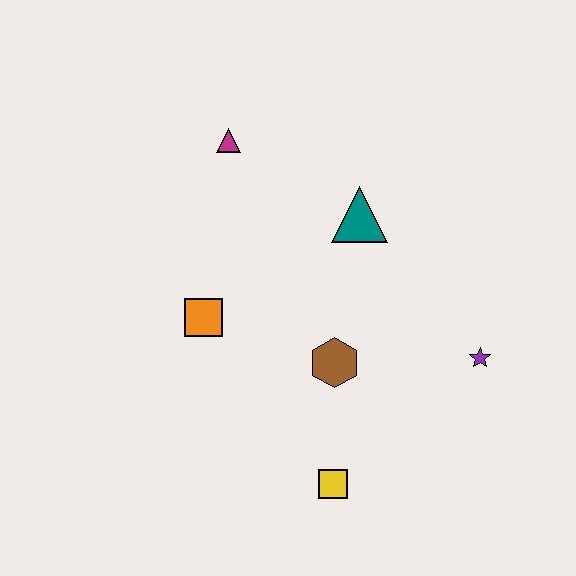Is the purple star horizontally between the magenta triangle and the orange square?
No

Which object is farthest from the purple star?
The magenta triangle is farthest from the purple star.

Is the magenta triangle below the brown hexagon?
No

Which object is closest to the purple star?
The brown hexagon is closest to the purple star.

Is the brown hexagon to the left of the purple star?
Yes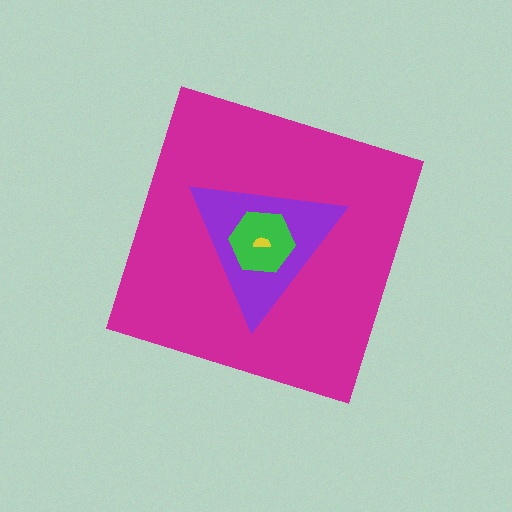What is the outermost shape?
The magenta diamond.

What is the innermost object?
The yellow semicircle.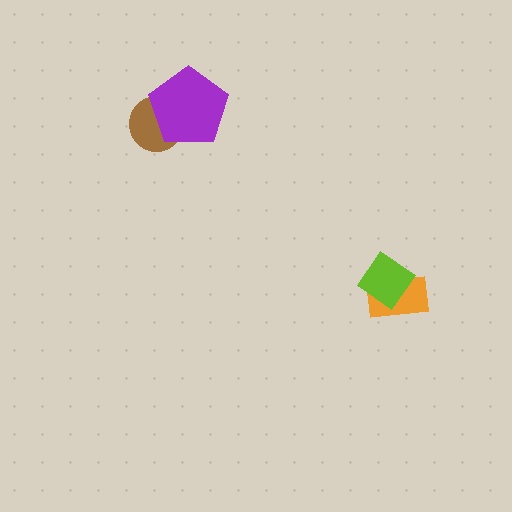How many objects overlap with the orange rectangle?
1 object overlaps with the orange rectangle.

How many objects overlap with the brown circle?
1 object overlaps with the brown circle.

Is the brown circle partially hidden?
Yes, it is partially covered by another shape.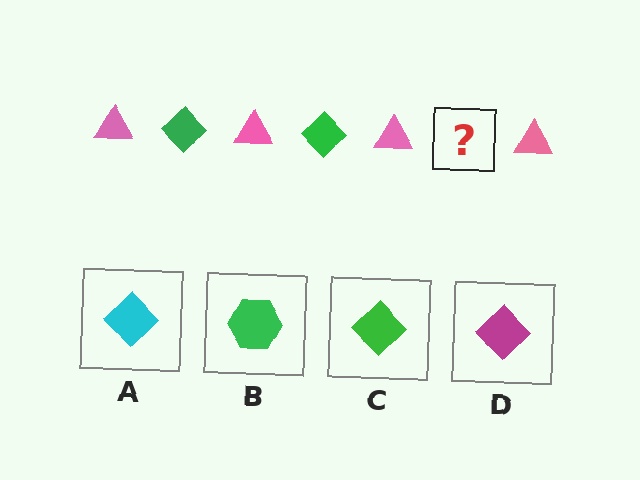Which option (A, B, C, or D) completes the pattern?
C.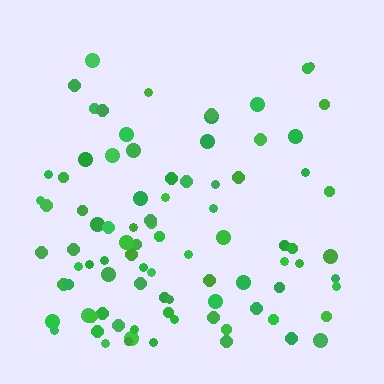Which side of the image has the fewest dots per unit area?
The top.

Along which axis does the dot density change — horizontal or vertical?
Vertical.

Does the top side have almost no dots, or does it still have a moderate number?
Still a moderate number, just noticeably fewer than the bottom.